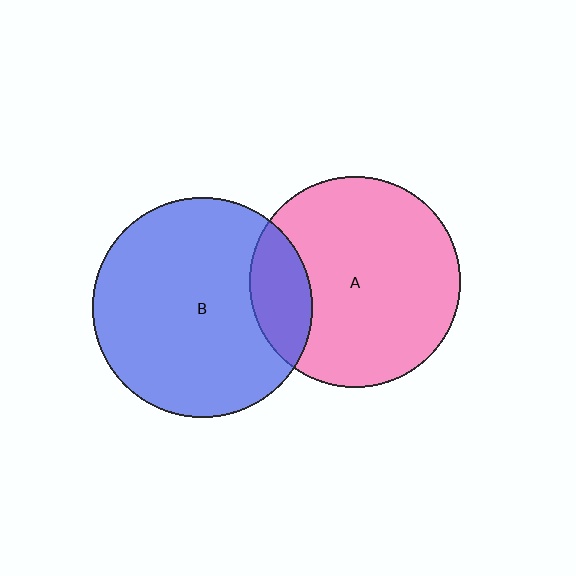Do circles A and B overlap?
Yes.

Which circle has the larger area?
Circle B (blue).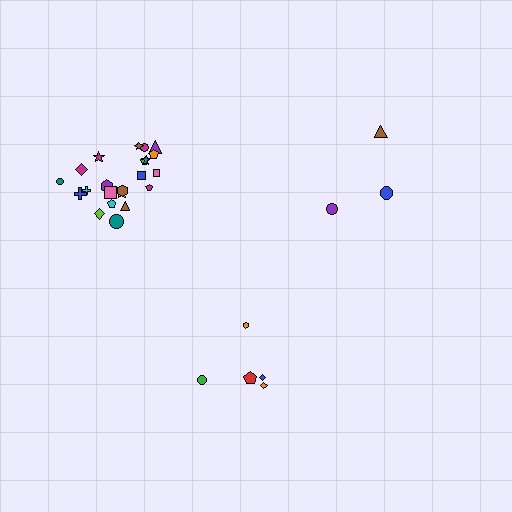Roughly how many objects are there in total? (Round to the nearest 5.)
Roughly 30 objects in total.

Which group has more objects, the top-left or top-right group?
The top-left group.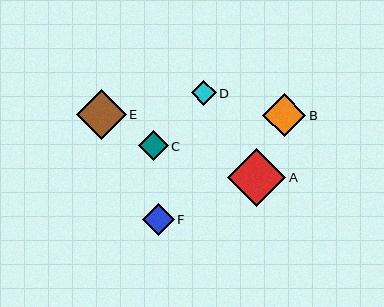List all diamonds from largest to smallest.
From largest to smallest: A, E, B, F, C, D.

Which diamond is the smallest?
Diamond D is the smallest with a size of approximately 25 pixels.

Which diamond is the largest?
Diamond A is the largest with a size of approximately 58 pixels.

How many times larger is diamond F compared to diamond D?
Diamond F is approximately 1.3 times the size of diamond D.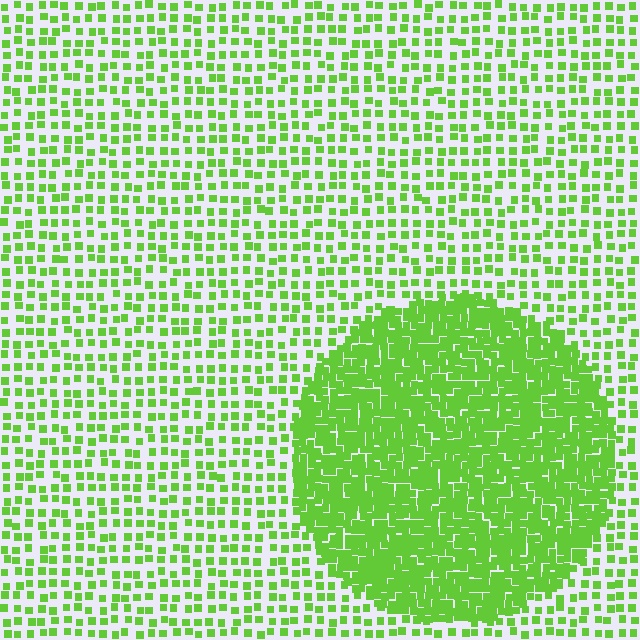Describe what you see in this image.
The image contains small lime elements arranged at two different densities. A circle-shaped region is visible where the elements are more densely packed than the surrounding area.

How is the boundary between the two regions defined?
The boundary is defined by a change in element density (approximately 2.7x ratio). All elements are the same color, size, and shape.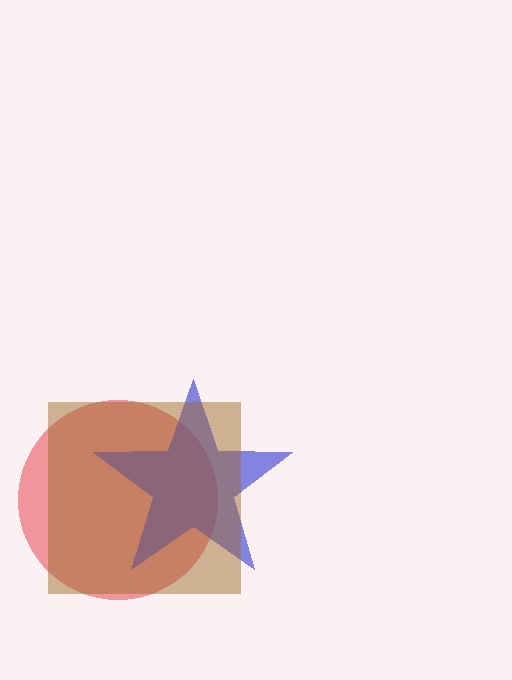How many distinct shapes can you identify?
There are 3 distinct shapes: a red circle, a blue star, a brown square.